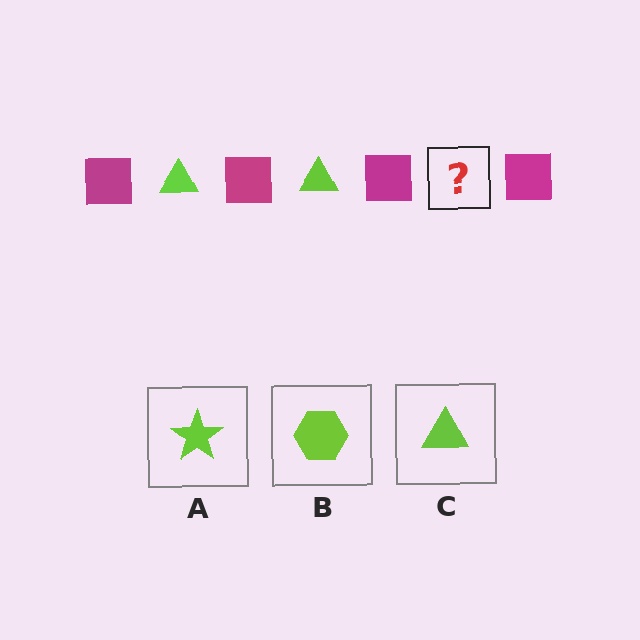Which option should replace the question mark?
Option C.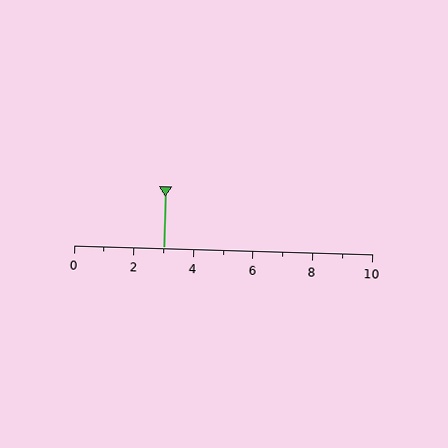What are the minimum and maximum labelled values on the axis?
The axis runs from 0 to 10.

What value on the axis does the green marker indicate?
The marker indicates approximately 3.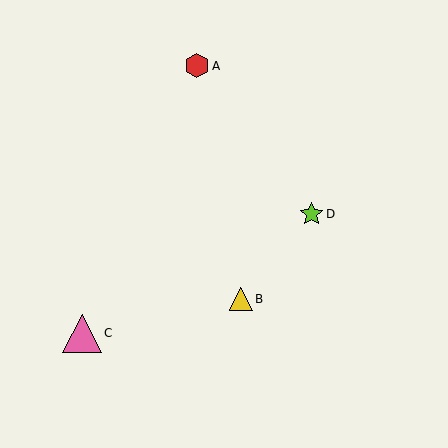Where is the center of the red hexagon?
The center of the red hexagon is at (197, 66).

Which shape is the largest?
The pink triangle (labeled C) is the largest.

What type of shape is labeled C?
Shape C is a pink triangle.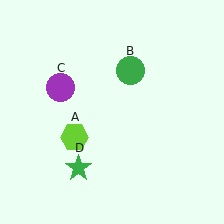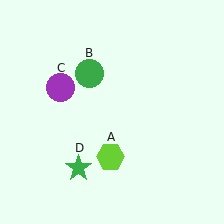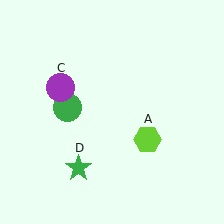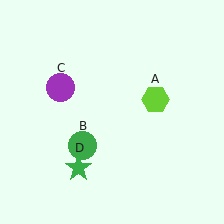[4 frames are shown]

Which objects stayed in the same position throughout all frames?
Purple circle (object C) and green star (object D) remained stationary.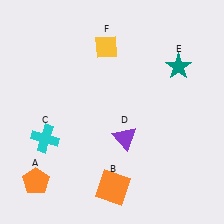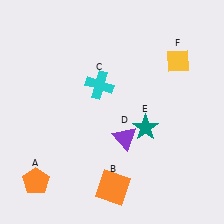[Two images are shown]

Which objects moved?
The objects that moved are: the cyan cross (C), the teal star (E), the yellow diamond (F).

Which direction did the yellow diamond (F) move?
The yellow diamond (F) moved right.